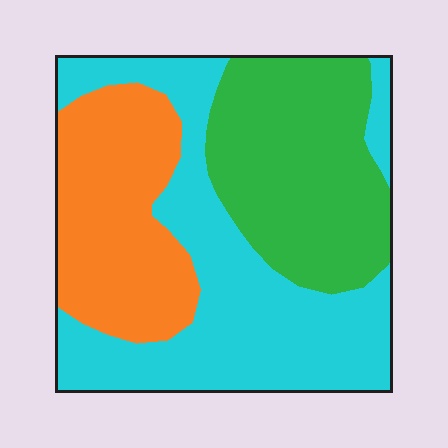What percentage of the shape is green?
Green covers 31% of the shape.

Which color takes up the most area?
Cyan, at roughly 45%.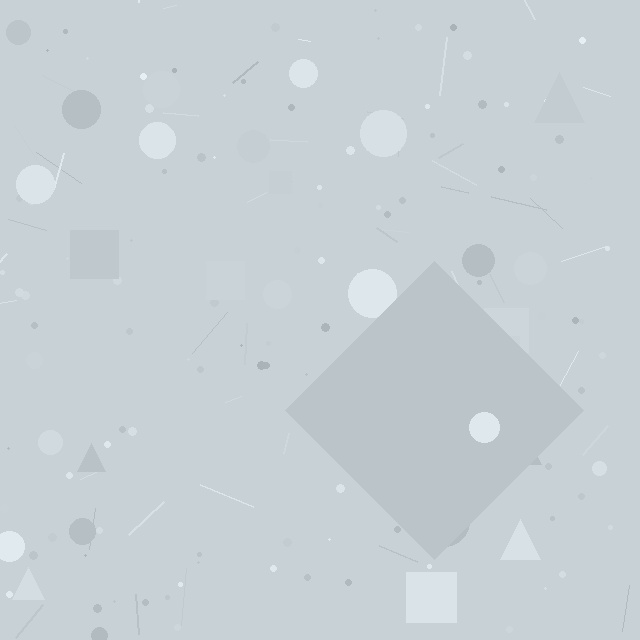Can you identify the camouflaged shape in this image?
The camouflaged shape is a diamond.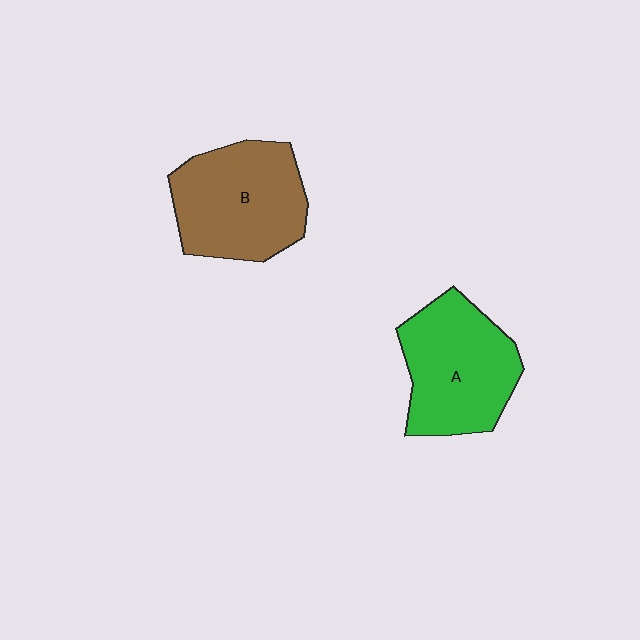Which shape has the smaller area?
Shape A (green).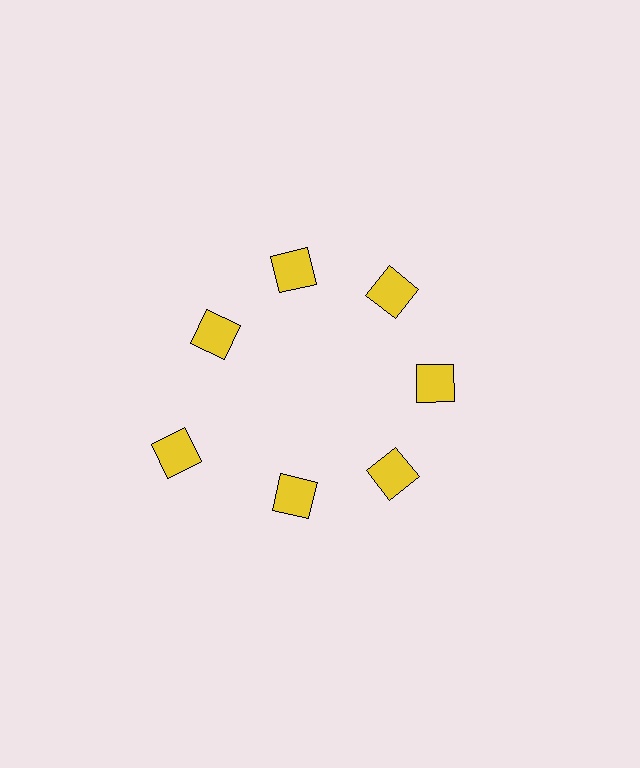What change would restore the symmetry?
The symmetry would be restored by moving it inward, back onto the ring so that all 7 squares sit at equal angles and equal distance from the center.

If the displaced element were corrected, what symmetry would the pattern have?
It would have 7-fold rotational symmetry — the pattern would map onto itself every 51 degrees.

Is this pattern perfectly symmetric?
No. The 7 yellow squares are arranged in a ring, but one element near the 8 o'clock position is pushed outward from the center, breaking the 7-fold rotational symmetry.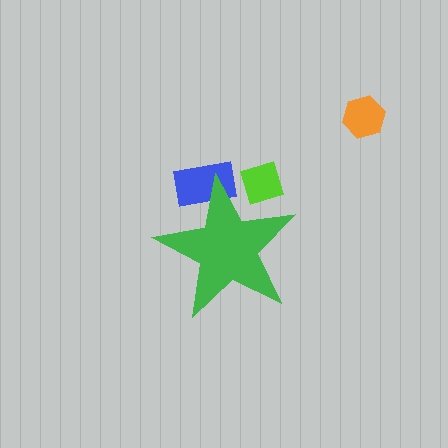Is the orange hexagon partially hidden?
No, the orange hexagon is fully visible.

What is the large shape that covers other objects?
A green star.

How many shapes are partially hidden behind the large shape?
2 shapes are partially hidden.